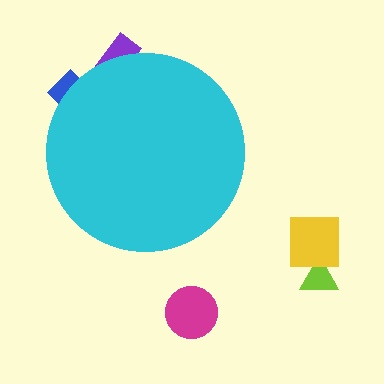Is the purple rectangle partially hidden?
Yes, the purple rectangle is partially hidden behind the cyan circle.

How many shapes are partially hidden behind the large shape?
2 shapes are partially hidden.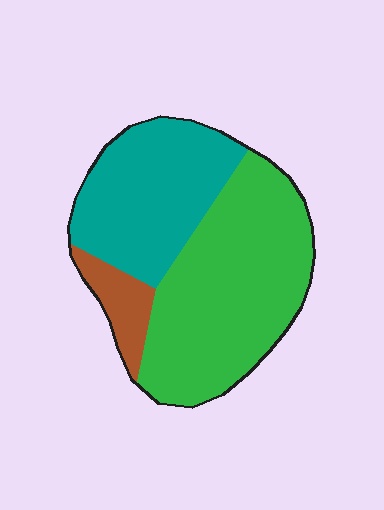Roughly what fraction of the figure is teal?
Teal covers roughly 35% of the figure.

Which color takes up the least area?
Brown, at roughly 10%.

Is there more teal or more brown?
Teal.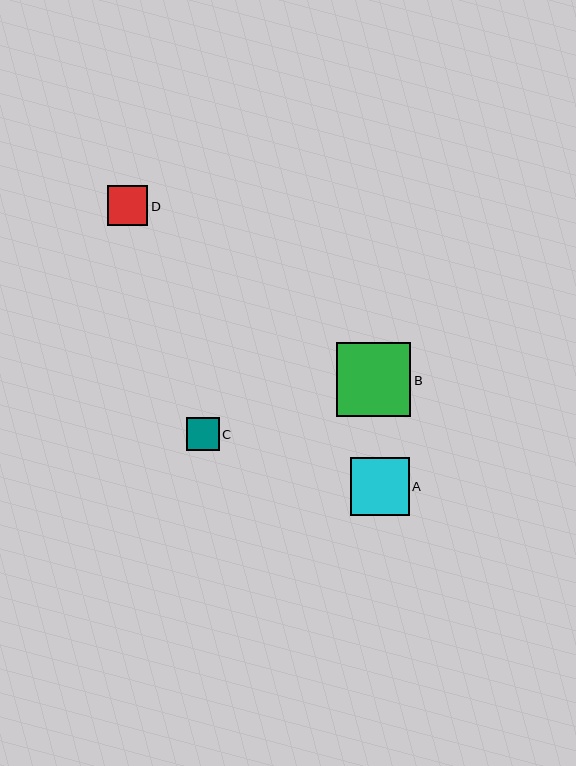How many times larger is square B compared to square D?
Square B is approximately 1.9 times the size of square D.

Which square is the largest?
Square B is the largest with a size of approximately 75 pixels.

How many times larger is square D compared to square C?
Square D is approximately 1.2 times the size of square C.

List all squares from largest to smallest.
From largest to smallest: B, A, D, C.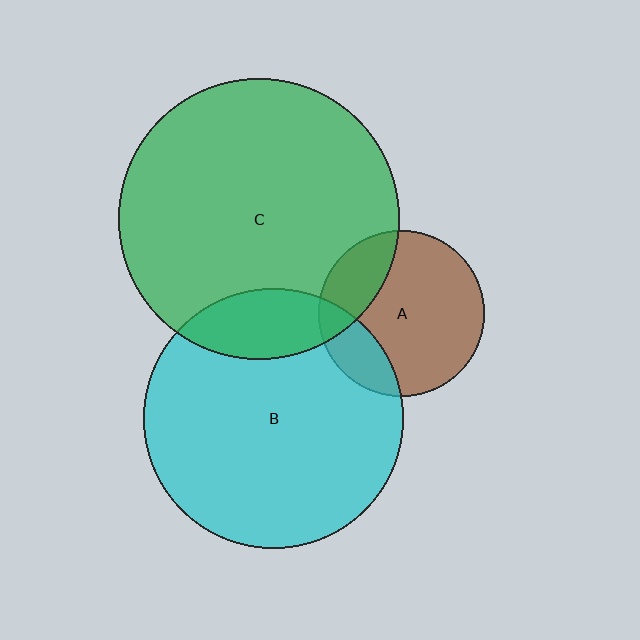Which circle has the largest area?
Circle C (green).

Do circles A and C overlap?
Yes.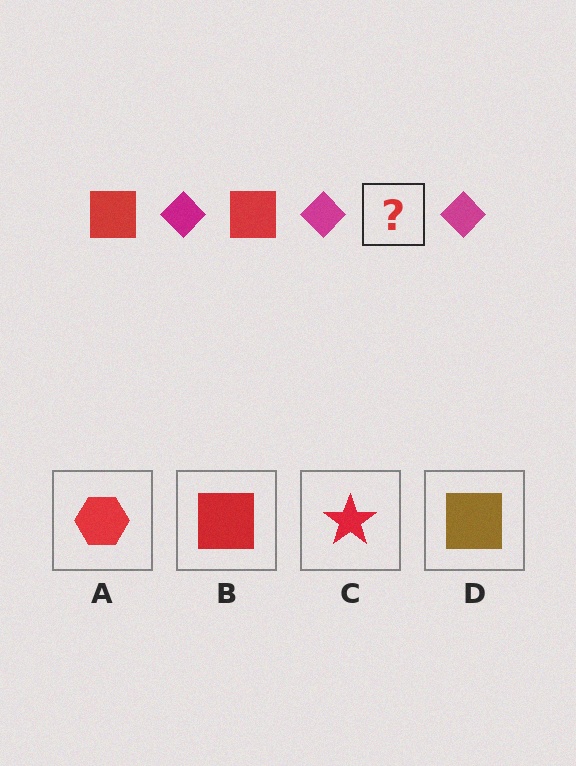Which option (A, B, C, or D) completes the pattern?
B.